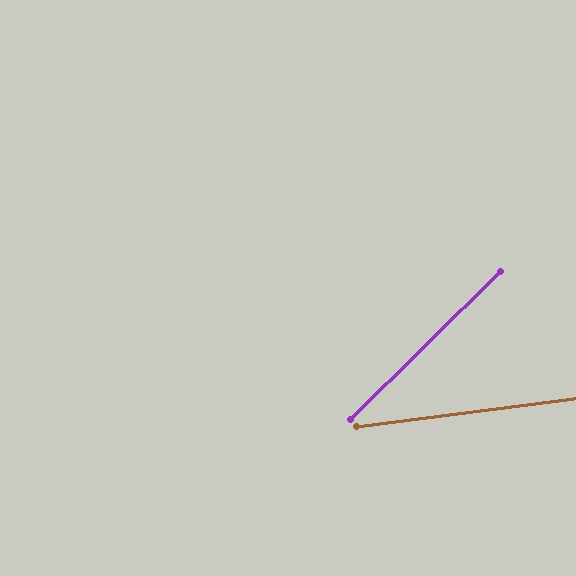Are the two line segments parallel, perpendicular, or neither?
Neither parallel nor perpendicular — they differ by about 37°.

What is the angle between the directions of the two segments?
Approximately 37 degrees.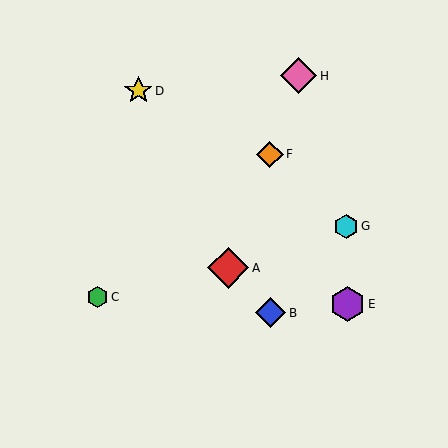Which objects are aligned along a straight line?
Objects A, F, H are aligned along a straight line.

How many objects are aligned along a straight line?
3 objects (A, F, H) are aligned along a straight line.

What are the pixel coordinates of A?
Object A is at (228, 268).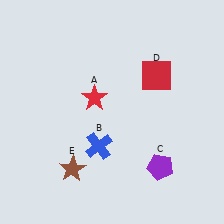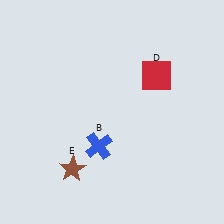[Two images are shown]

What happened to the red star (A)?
The red star (A) was removed in Image 2. It was in the top-left area of Image 1.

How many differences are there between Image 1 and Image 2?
There are 2 differences between the two images.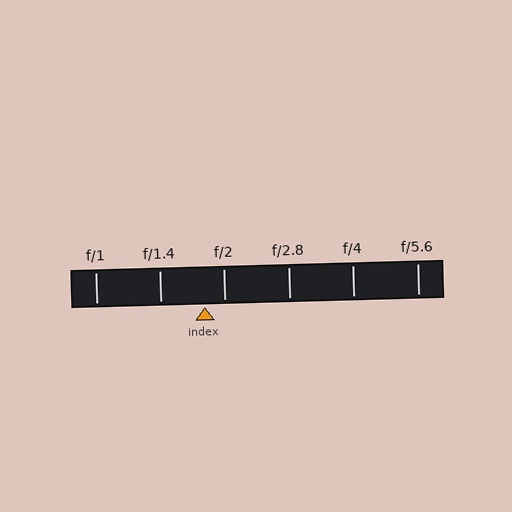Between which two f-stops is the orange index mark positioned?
The index mark is between f/1.4 and f/2.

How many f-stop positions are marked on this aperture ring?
There are 6 f-stop positions marked.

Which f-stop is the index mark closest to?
The index mark is closest to f/2.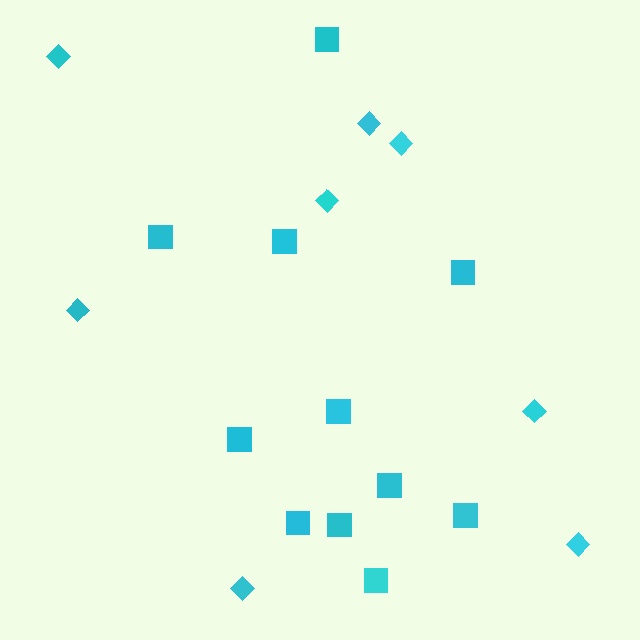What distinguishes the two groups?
There are 2 groups: one group of diamonds (8) and one group of squares (11).